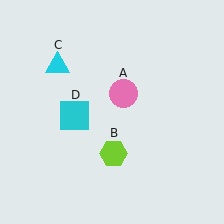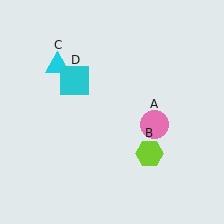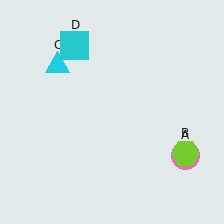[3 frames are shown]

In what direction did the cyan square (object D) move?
The cyan square (object D) moved up.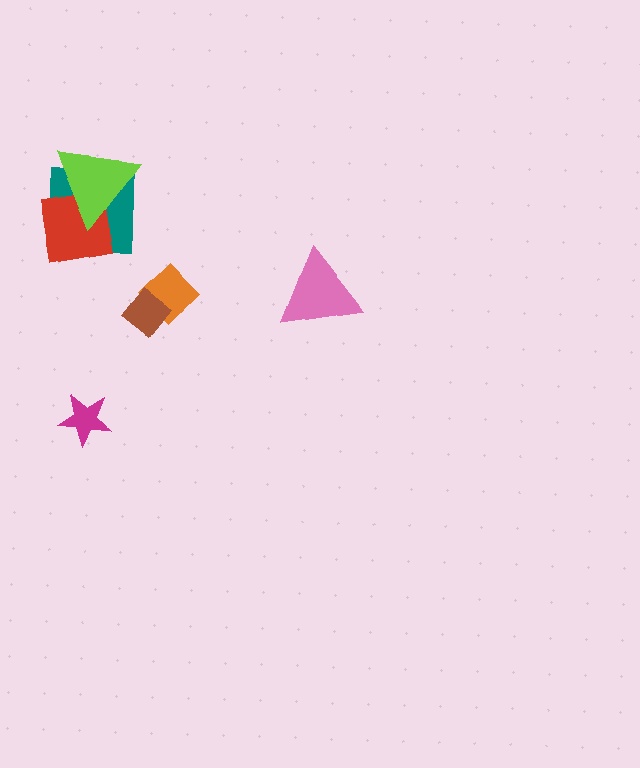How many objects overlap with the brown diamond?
1 object overlaps with the brown diamond.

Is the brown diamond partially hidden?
No, no other shape covers it.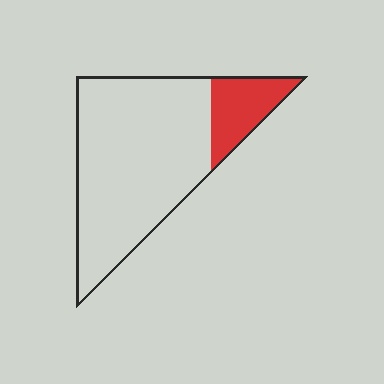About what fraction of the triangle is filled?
About one sixth (1/6).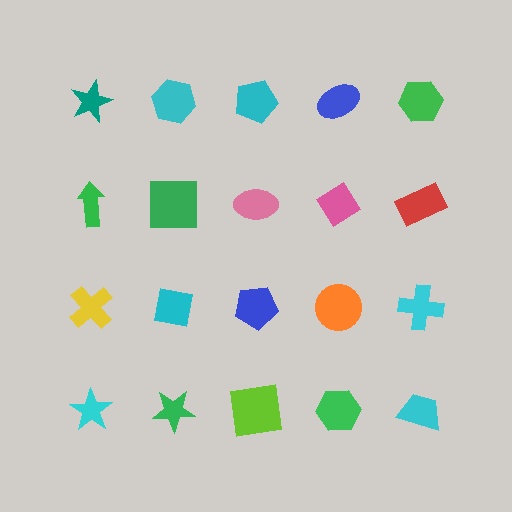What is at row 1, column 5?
A green hexagon.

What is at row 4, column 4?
A green hexagon.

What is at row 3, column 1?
A yellow cross.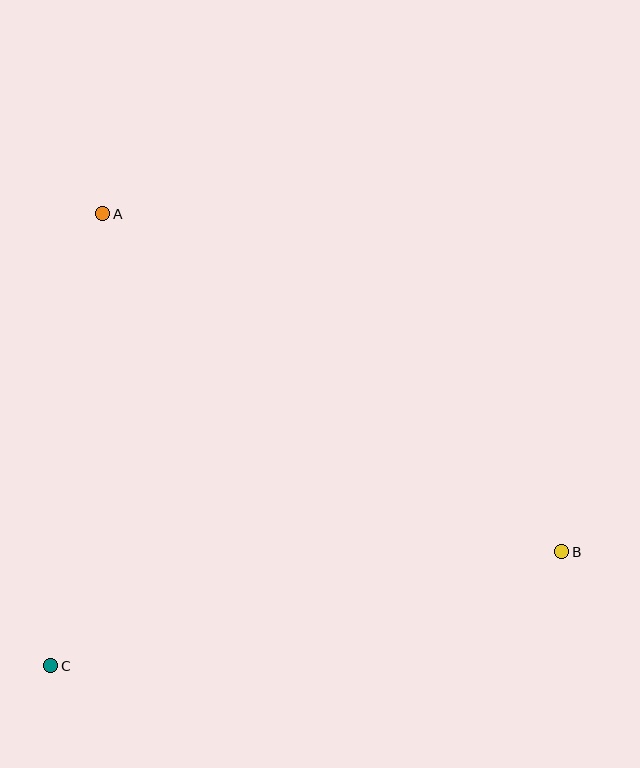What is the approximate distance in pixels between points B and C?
The distance between B and C is approximately 524 pixels.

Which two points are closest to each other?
Points A and C are closest to each other.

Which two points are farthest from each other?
Points A and B are farthest from each other.